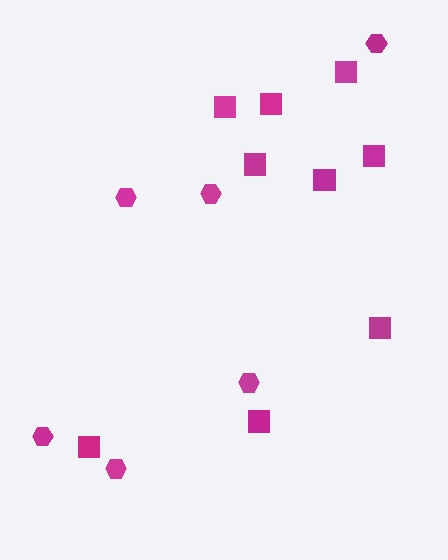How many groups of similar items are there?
There are 2 groups: one group of squares (9) and one group of hexagons (6).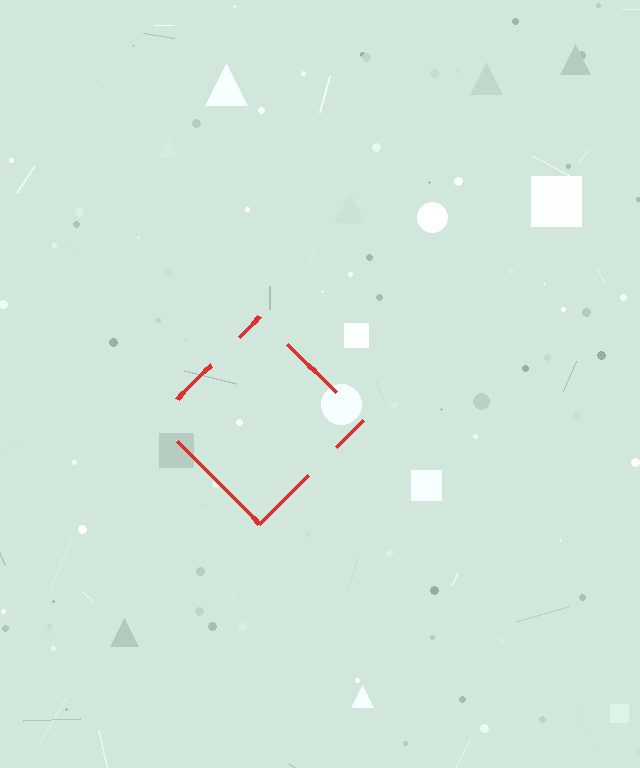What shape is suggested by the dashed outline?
The dashed outline suggests a diamond.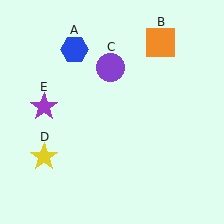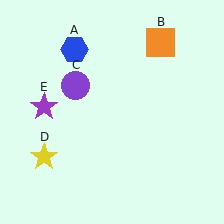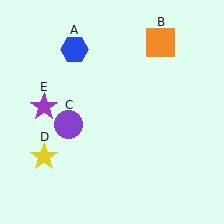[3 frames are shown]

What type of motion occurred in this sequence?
The purple circle (object C) rotated counterclockwise around the center of the scene.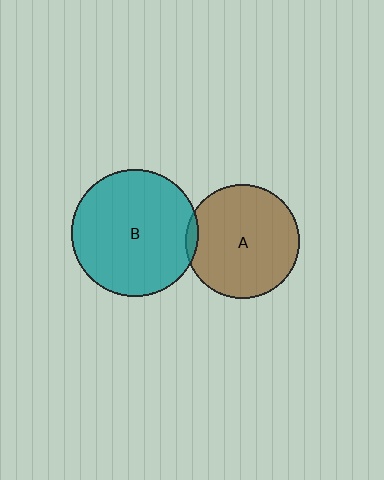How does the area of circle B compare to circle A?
Approximately 1.3 times.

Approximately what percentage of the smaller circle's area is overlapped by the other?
Approximately 5%.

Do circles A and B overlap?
Yes.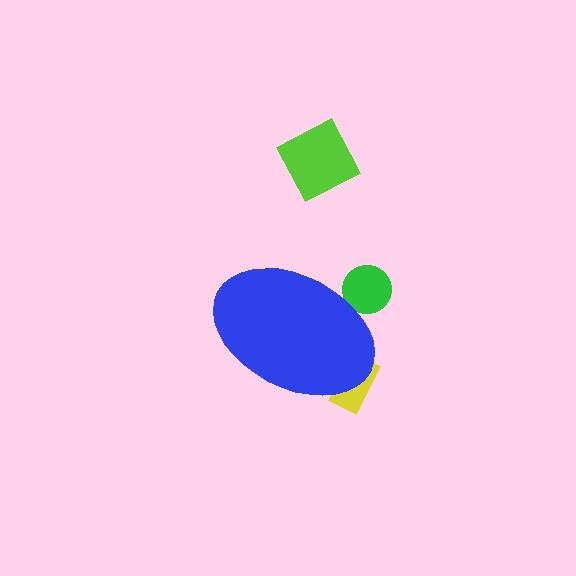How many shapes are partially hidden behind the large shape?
2 shapes are partially hidden.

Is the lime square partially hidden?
No, the lime square is fully visible.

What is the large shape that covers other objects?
A blue ellipse.